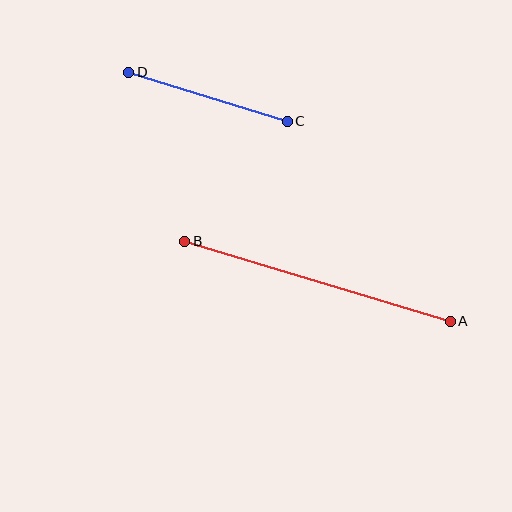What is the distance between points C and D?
The distance is approximately 166 pixels.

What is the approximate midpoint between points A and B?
The midpoint is at approximately (318, 281) pixels.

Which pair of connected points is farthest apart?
Points A and B are farthest apart.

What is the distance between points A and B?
The distance is approximately 277 pixels.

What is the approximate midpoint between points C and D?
The midpoint is at approximately (208, 97) pixels.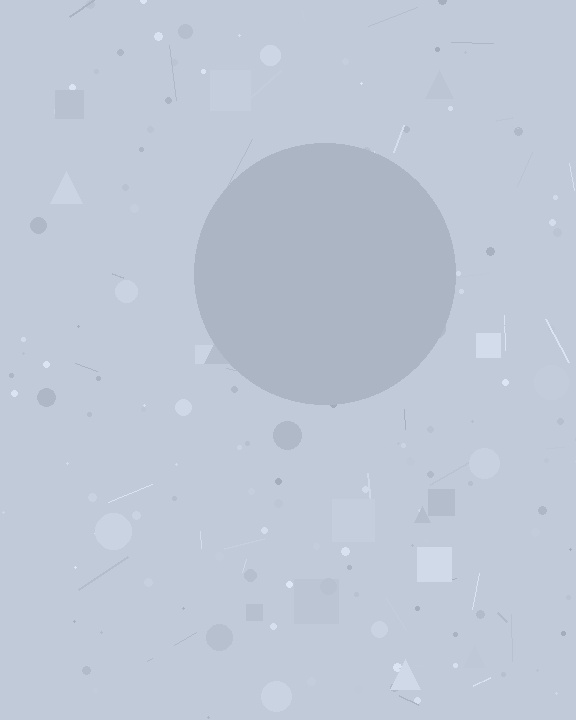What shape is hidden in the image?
A circle is hidden in the image.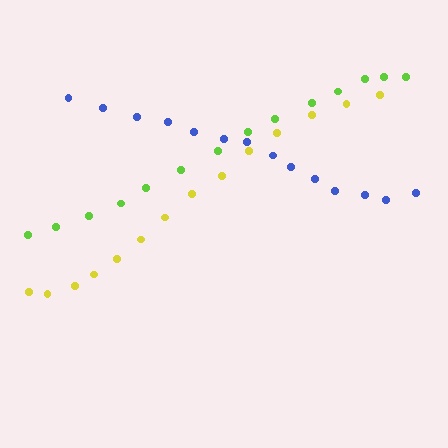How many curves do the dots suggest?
There are 3 distinct paths.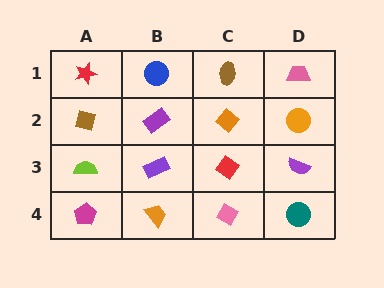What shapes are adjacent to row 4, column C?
A red diamond (row 3, column C), an orange trapezoid (row 4, column B), a teal circle (row 4, column D).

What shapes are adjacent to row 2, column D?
A pink trapezoid (row 1, column D), a purple semicircle (row 3, column D), an orange diamond (row 2, column C).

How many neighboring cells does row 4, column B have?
3.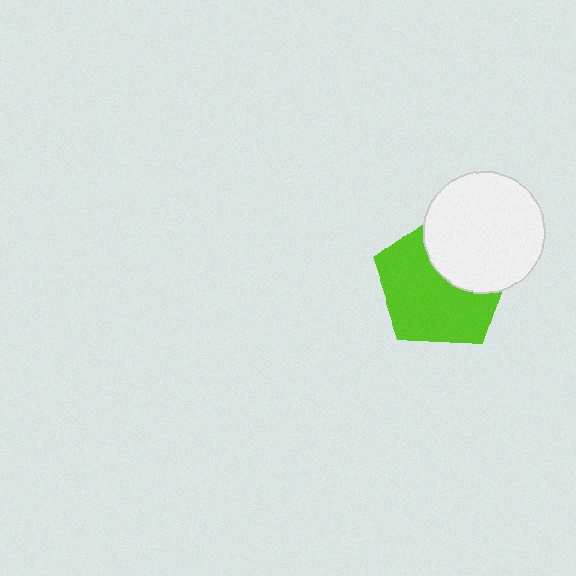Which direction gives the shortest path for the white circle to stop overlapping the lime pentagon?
Moving toward the upper-right gives the shortest separation.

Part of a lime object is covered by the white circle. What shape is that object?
It is a pentagon.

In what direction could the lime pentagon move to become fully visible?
The lime pentagon could move toward the lower-left. That would shift it out from behind the white circle entirely.